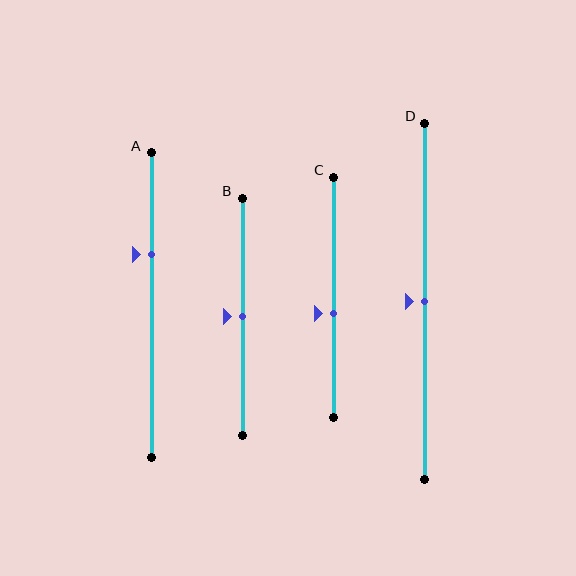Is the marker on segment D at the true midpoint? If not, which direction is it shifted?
Yes, the marker on segment D is at the true midpoint.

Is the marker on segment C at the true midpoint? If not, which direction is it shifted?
No, the marker on segment C is shifted downward by about 7% of the segment length.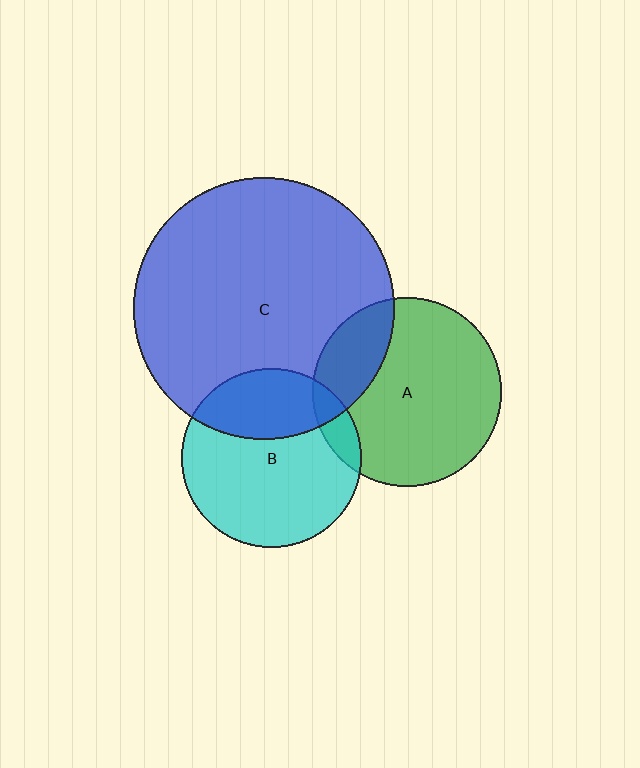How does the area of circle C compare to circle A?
Approximately 1.9 times.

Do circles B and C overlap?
Yes.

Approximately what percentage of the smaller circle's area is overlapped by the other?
Approximately 30%.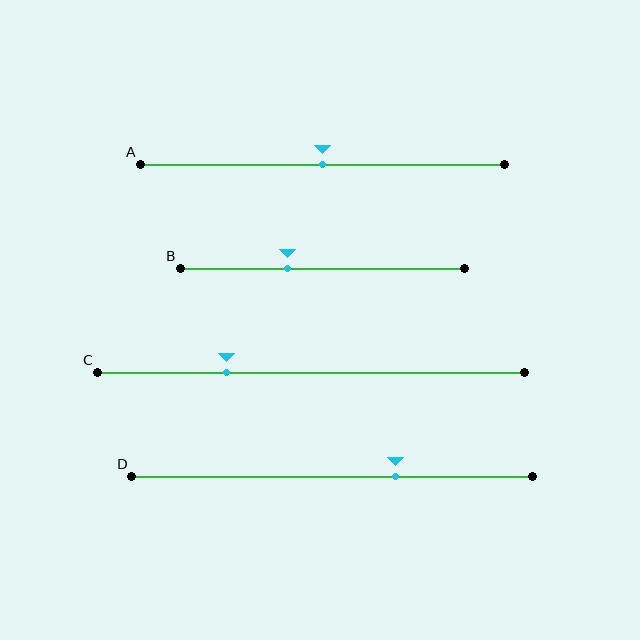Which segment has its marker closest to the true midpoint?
Segment A has its marker closest to the true midpoint.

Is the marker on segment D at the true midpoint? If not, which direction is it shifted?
No, the marker on segment D is shifted to the right by about 16% of the segment length.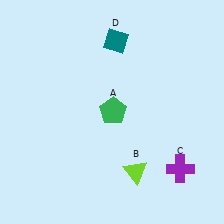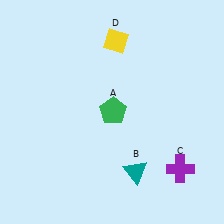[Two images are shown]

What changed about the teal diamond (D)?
In Image 1, D is teal. In Image 2, it changed to yellow.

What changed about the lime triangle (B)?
In Image 1, B is lime. In Image 2, it changed to teal.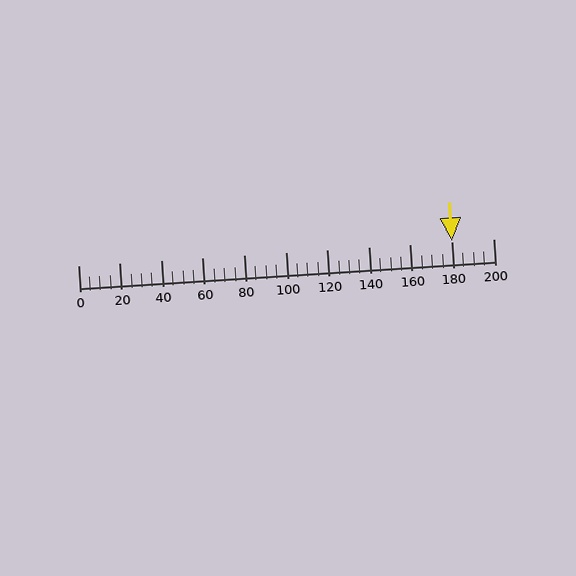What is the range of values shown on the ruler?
The ruler shows values from 0 to 200.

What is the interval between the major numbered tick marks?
The major tick marks are spaced 20 units apart.